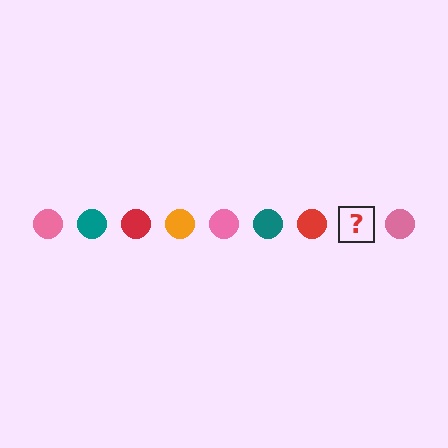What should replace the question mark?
The question mark should be replaced with an orange circle.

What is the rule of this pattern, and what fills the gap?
The rule is that the pattern cycles through pink, teal, red, orange circles. The gap should be filled with an orange circle.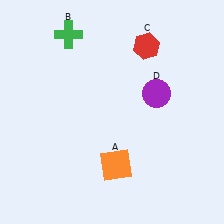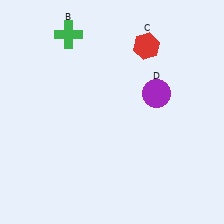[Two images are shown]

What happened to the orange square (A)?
The orange square (A) was removed in Image 2. It was in the bottom-right area of Image 1.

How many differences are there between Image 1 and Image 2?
There is 1 difference between the two images.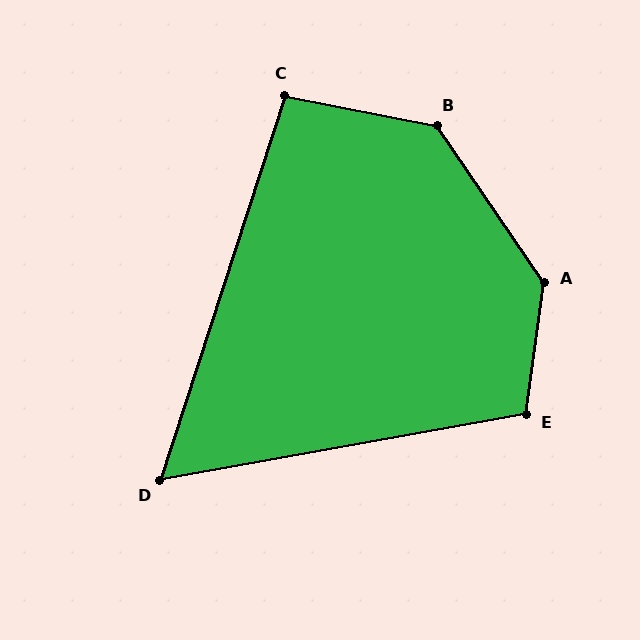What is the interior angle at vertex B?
Approximately 135 degrees (obtuse).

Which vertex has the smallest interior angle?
D, at approximately 62 degrees.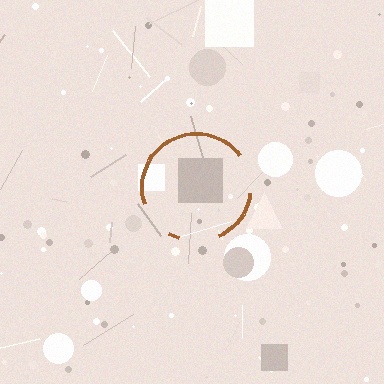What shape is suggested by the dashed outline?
The dashed outline suggests a circle.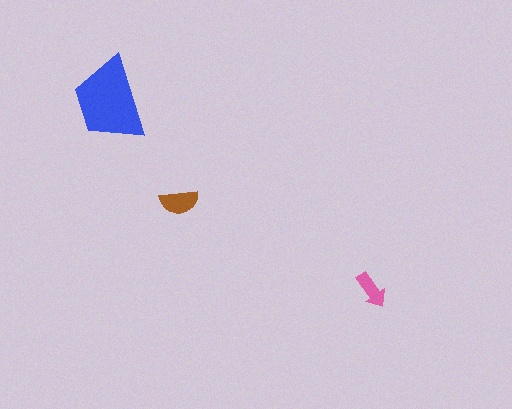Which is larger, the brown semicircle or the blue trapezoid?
The blue trapezoid.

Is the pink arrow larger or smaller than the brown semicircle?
Smaller.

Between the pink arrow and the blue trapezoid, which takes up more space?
The blue trapezoid.